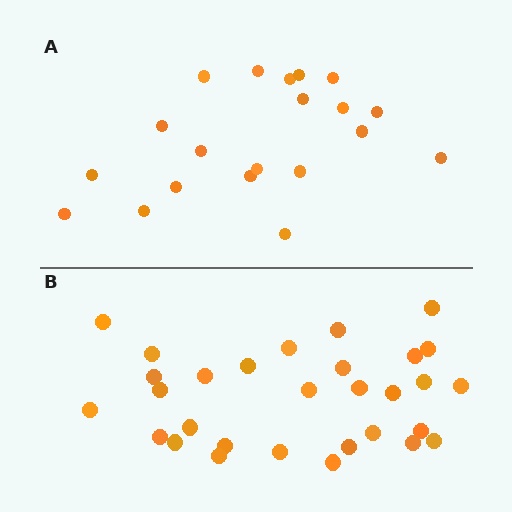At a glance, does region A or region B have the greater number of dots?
Region B (the bottom region) has more dots.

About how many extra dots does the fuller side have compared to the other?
Region B has roughly 10 or so more dots than region A.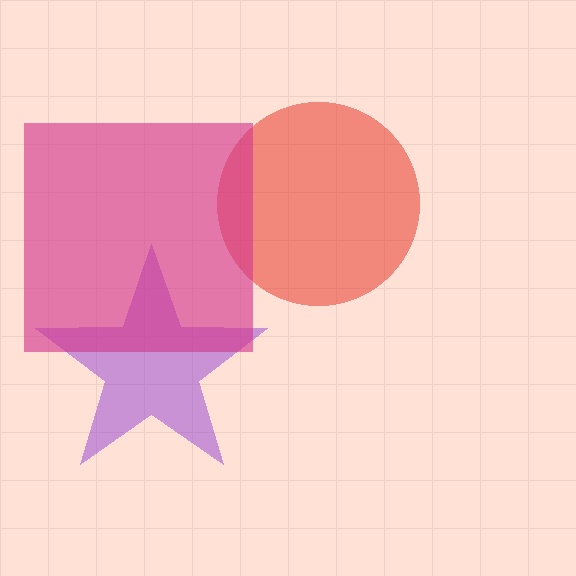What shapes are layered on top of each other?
The layered shapes are: a red circle, a purple star, a magenta square.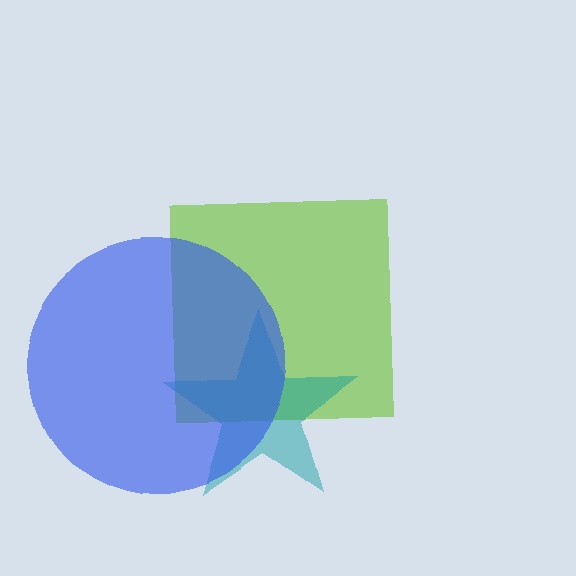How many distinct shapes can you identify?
There are 3 distinct shapes: a lime square, a teal star, a blue circle.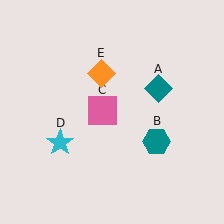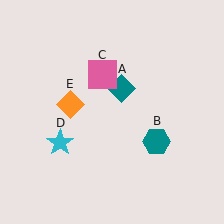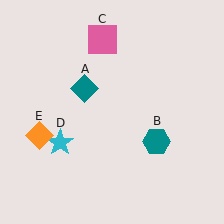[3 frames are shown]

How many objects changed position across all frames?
3 objects changed position: teal diamond (object A), pink square (object C), orange diamond (object E).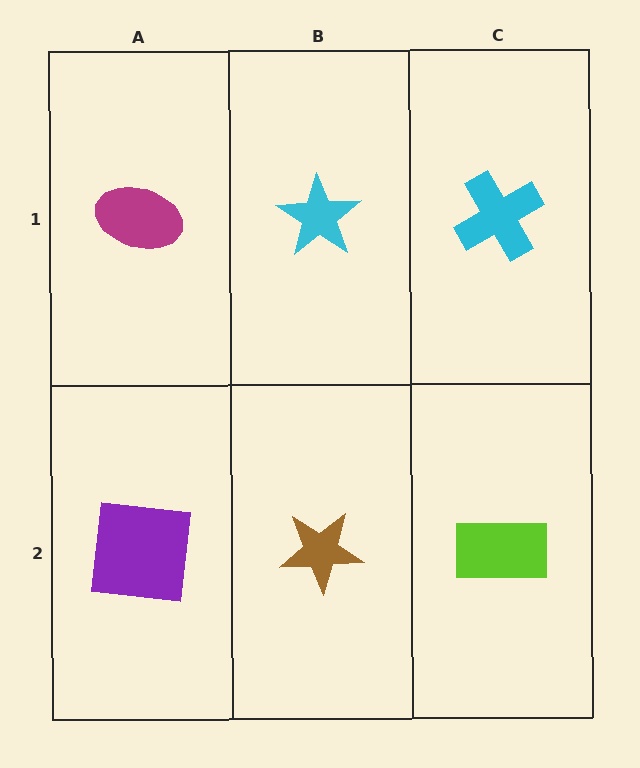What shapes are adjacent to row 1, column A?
A purple square (row 2, column A), a cyan star (row 1, column B).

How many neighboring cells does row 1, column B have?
3.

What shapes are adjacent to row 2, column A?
A magenta ellipse (row 1, column A), a brown star (row 2, column B).